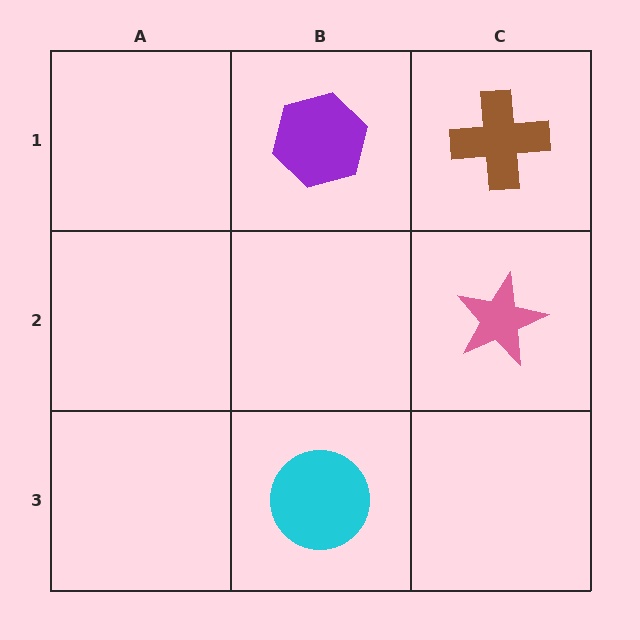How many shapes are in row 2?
1 shape.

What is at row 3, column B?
A cyan circle.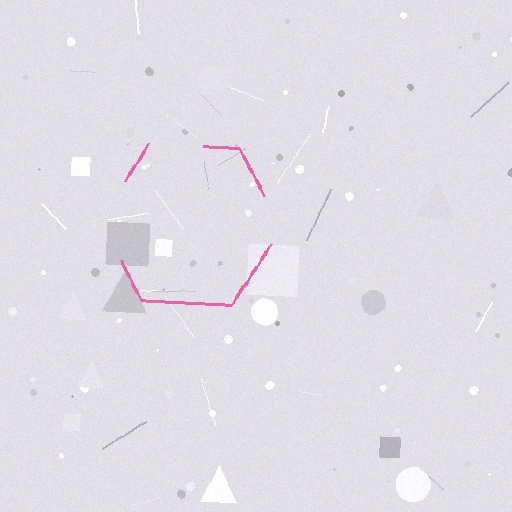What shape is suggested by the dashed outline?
The dashed outline suggests a hexagon.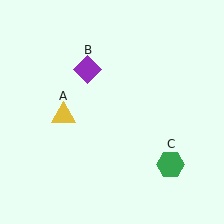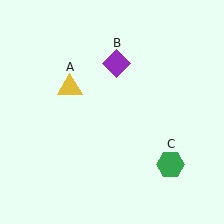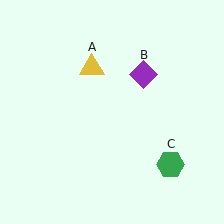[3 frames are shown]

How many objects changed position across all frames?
2 objects changed position: yellow triangle (object A), purple diamond (object B).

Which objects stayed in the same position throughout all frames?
Green hexagon (object C) remained stationary.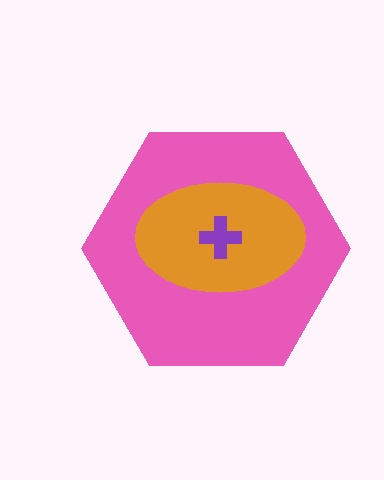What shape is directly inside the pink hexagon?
The orange ellipse.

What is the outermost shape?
The pink hexagon.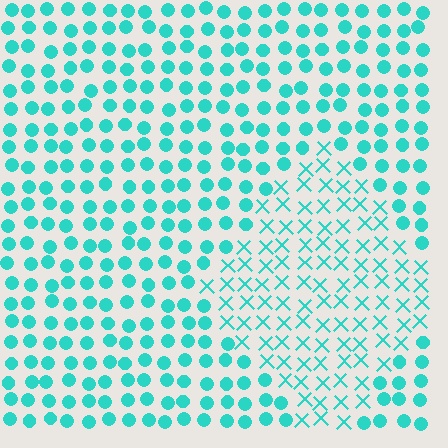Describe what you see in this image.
The image is filled with small cyan elements arranged in a uniform grid. A diamond-shaped region contains X marks, while the surrounding area contains circles. The boundary is defined purely by the change in element shape.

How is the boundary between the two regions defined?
The boundary is defined by a change in element shape: X marks inside vs. circles outside. All elements share the same color and spacing.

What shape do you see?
I see a diamond.